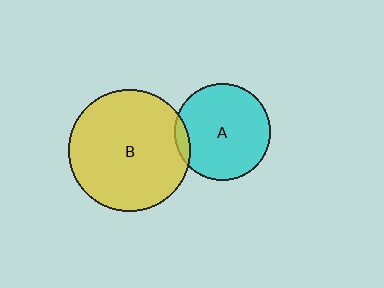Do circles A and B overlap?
Yes.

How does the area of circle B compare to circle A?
Approximately 1.6 times.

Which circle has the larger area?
Circle B (yellow).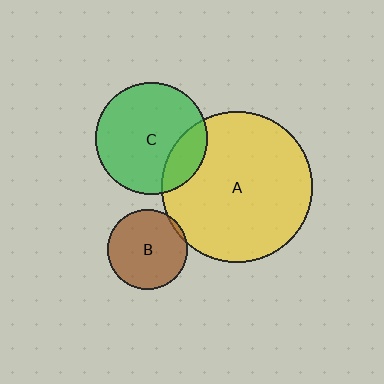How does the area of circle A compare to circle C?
Approximately 1.8 times.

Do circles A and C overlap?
Yes.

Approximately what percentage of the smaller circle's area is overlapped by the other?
Approximately 20%.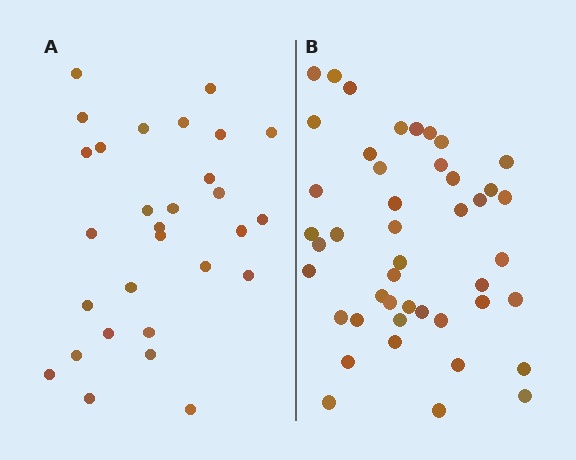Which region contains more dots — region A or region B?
Region B (the right region) has more dots.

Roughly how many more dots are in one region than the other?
Region B has approximately 15 more dots than region A.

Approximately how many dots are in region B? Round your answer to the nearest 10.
About 40 dots. (The exact count is 45, which rounds to 40.)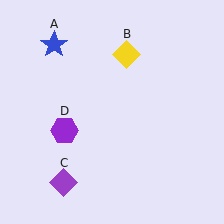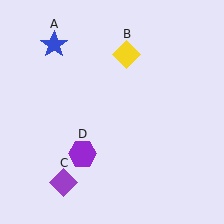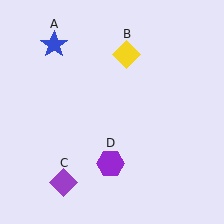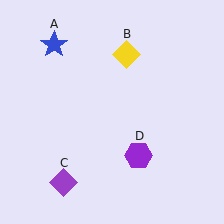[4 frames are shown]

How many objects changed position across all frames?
1 object changed position: purple hexagon (object D).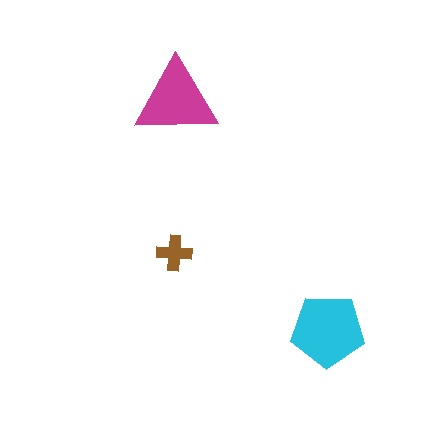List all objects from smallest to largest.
The brown cross, the magenta triangle, the cyan pentagon.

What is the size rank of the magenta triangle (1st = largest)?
2nd.